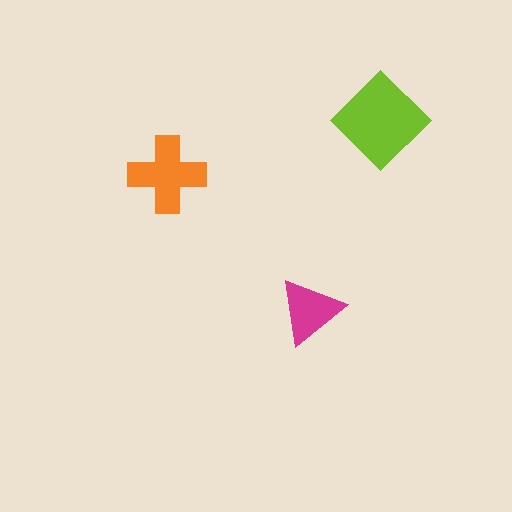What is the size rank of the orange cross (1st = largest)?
2nd.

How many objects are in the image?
There are 3 objects in the image.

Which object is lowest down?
The magenta triangle is bottommost.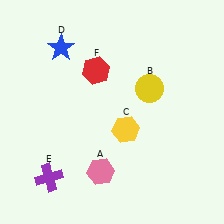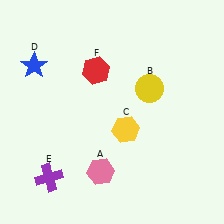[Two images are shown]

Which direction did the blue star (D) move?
The blue star (D) moved left.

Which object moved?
The blue star (D) moved left.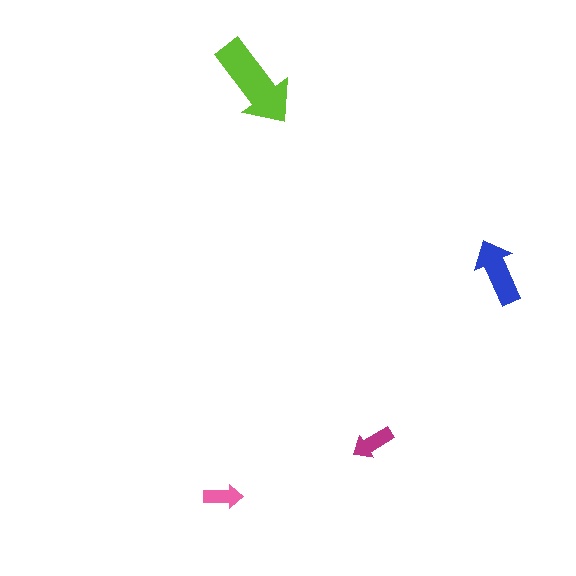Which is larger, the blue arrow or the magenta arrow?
The blue one.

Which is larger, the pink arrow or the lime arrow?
The lime one.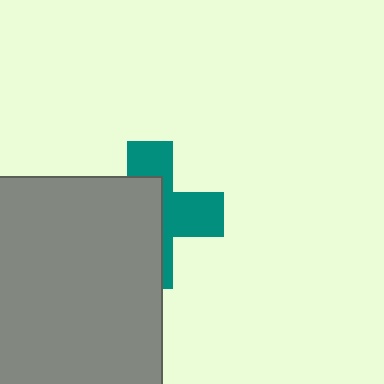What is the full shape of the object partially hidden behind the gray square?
The partially hidden object is a teal cross.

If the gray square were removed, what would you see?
You would see the complete teal cross.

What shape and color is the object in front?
The object in front is a gray square.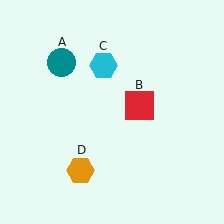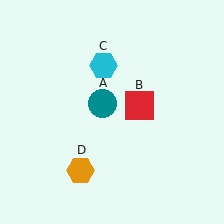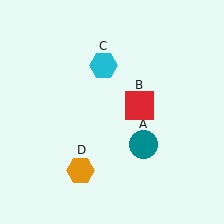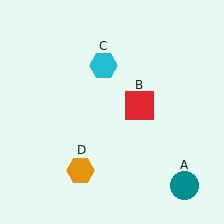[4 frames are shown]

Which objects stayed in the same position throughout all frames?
Red square (object B) and cyan hexagon (object C) and orange hexagon (object D) remained stationary.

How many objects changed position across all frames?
1 object changed position: teal circle (object A).